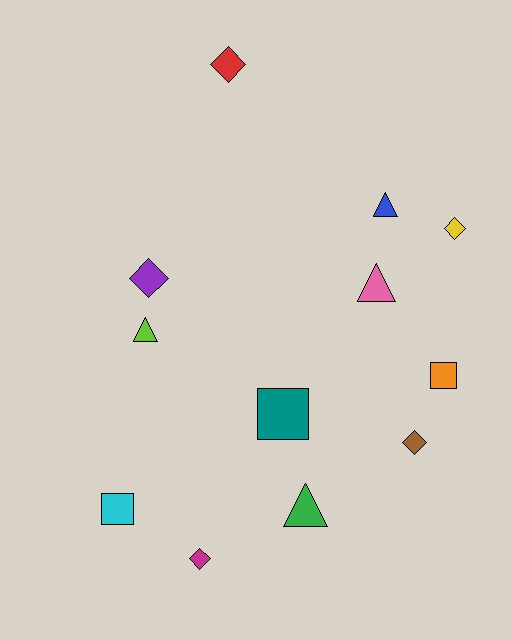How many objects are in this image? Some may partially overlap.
There are 12 objects.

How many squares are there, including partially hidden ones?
There are 3 squares.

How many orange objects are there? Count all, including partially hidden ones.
There is 1 orange object.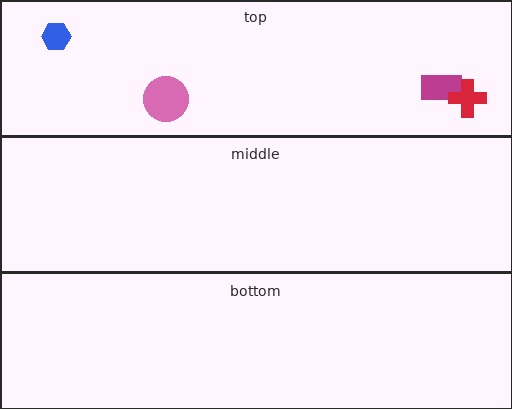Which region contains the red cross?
The top region.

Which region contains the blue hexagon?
The top region.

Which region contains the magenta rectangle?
The top region.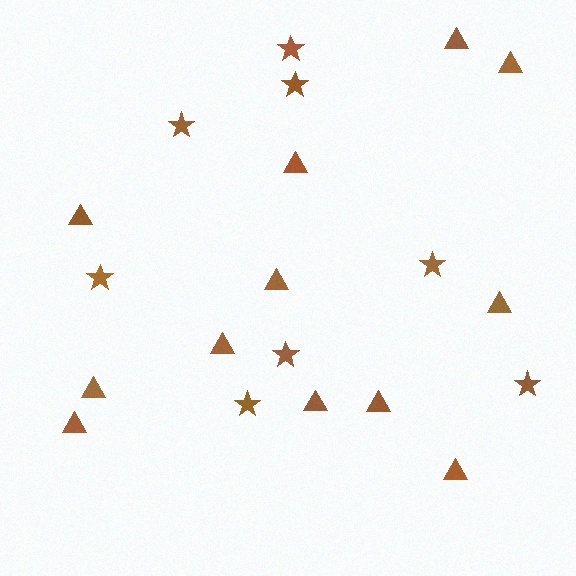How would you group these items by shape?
There are 2 groups: one group of triangles (12) and one group of stars (8).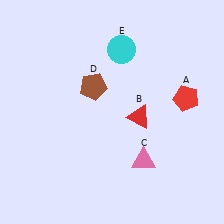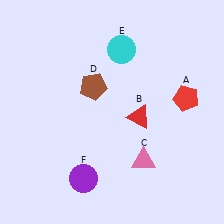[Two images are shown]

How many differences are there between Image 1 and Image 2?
There is 1 difference between the two images.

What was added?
A purple circle (F) was added in Image 2.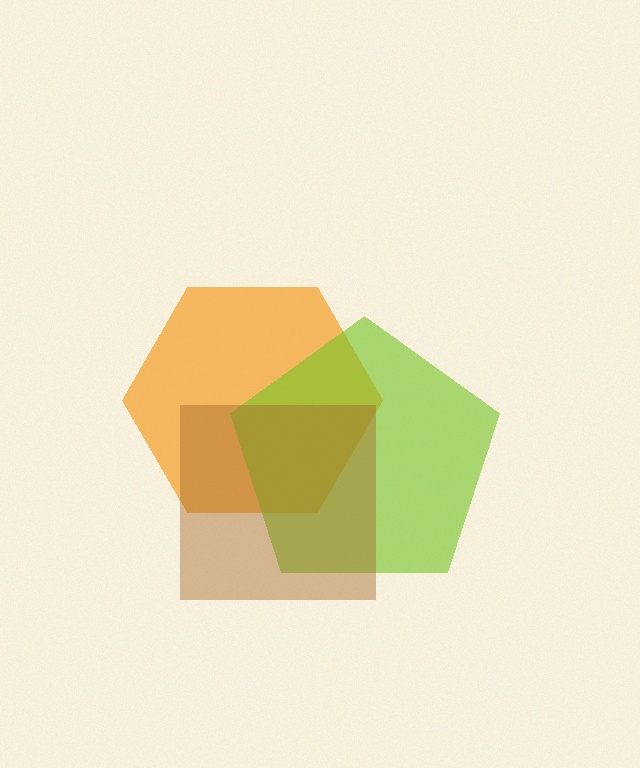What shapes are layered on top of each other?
The layered shapes are: an orange hexagon, a lime pentagon, a brown square.